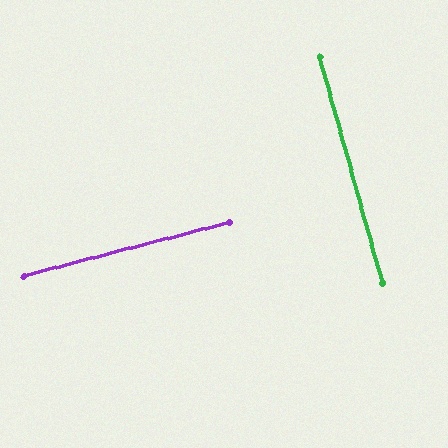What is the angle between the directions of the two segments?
Approximately 89 degrees.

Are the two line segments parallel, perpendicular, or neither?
Perpendicular — they meet at approximately 89°.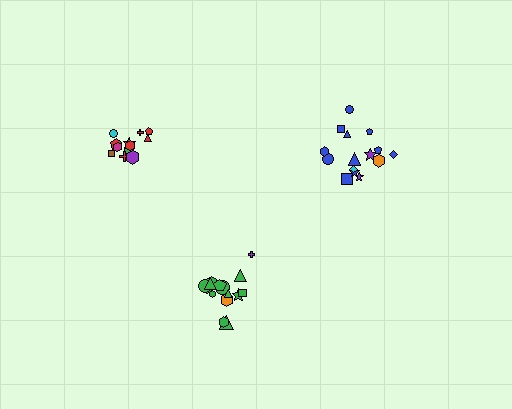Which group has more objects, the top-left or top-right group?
The top-right group.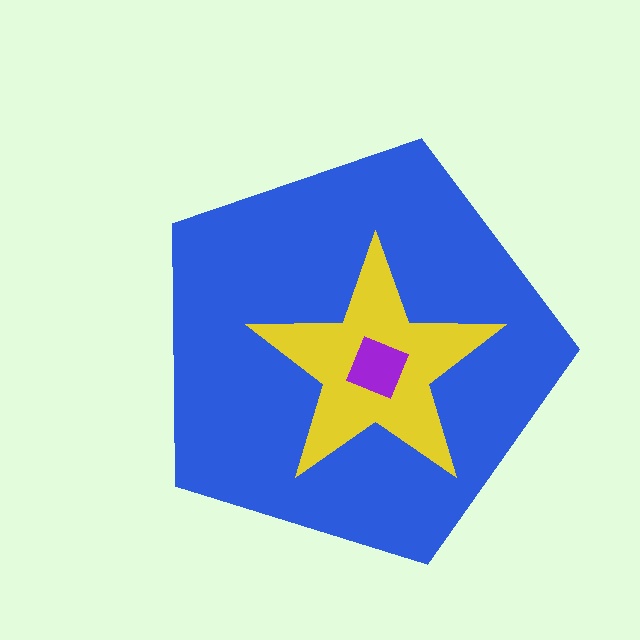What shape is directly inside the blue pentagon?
The yellow star.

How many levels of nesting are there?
3.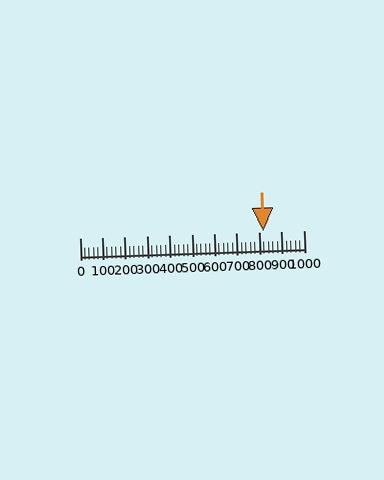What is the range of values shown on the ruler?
The ruler shows values from 0 to 1000.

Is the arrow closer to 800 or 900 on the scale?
The arrow is closer to 800.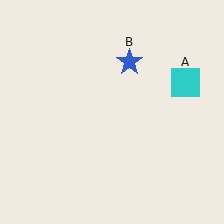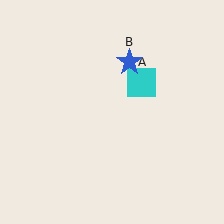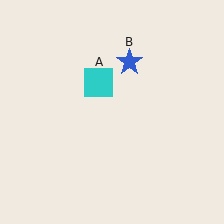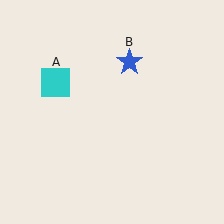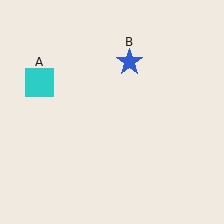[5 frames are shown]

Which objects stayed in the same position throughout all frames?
Blue star (object B) remained stationary.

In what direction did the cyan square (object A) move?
The cyan square (object A) moved left.